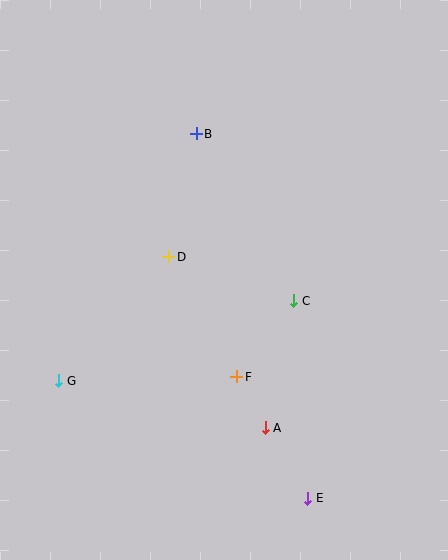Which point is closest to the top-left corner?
Point B is closest to the top-left corner.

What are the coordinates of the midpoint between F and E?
The midpoint between F and E is at (272, 437).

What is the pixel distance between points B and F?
The distance between B and F is 246 pixels.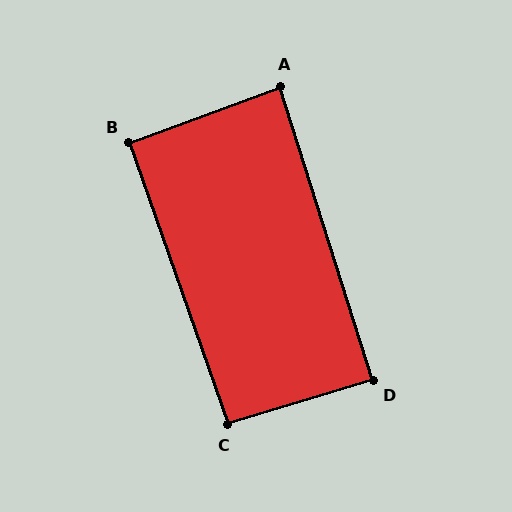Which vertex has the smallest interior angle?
A, at approximately 88 degrees.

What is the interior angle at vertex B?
Approximately 91 degrees (approximately right).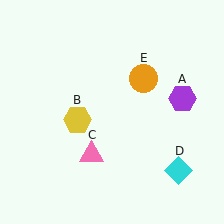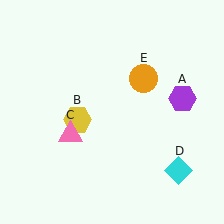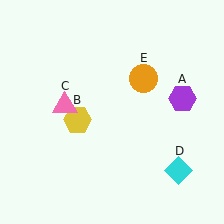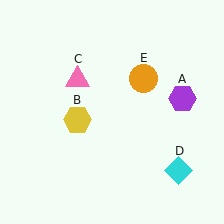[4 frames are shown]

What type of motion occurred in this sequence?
The pink triangle (object C) rotated clockwise around the center of the scene.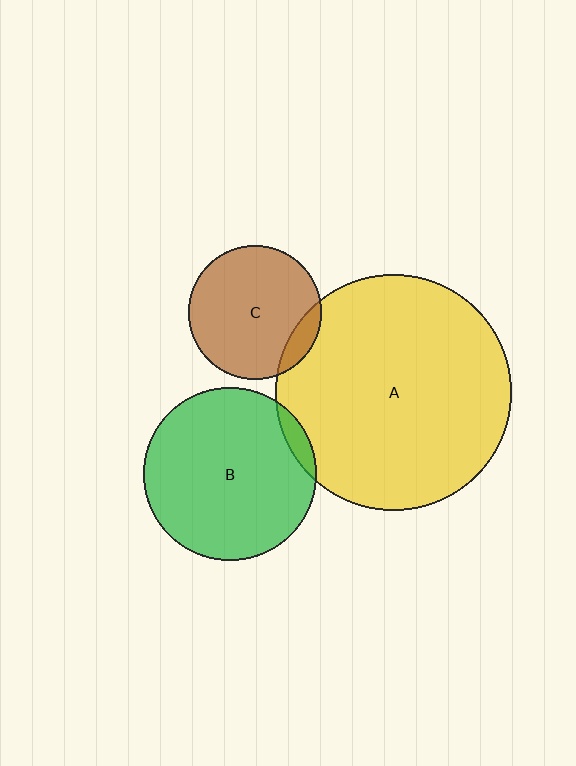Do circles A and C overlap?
Yes.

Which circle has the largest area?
Circle A (yellow).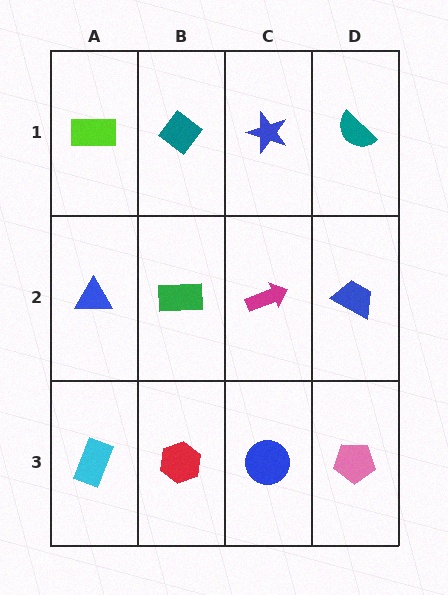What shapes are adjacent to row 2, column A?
A lime rectangle (row 1, column A), a cyan rectangle (row 3, column A), a green rectangle (row 2, column B).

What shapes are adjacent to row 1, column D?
A blue trapezoid (row 2, column D), a blue star (row 1, column C).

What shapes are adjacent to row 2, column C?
A blue star (row 1, column C), a blue circle (row 3, column C), a green rectangle (row 2, column B), a blue trapezoid (row 2, column D).